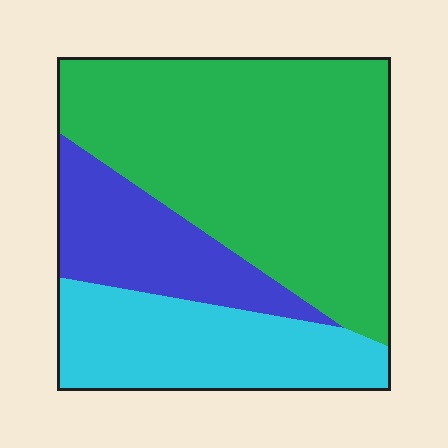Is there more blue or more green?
Green.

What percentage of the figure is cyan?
Cyan takes up between a quarter and a half of the figure.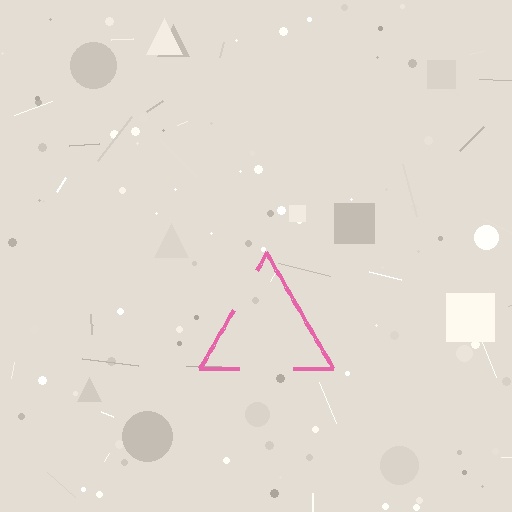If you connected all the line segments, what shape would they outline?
They would outline a triangle.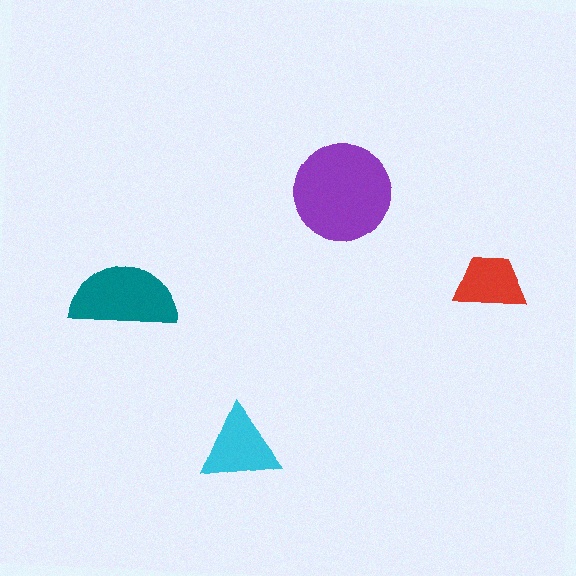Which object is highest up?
The purple circle is topmost.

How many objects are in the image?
There are 4 objects in the image.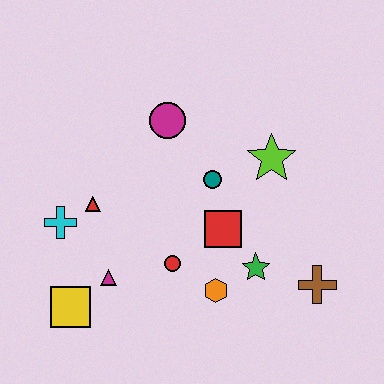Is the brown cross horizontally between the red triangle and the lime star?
No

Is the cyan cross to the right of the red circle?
No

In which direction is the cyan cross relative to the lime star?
The cyan cross is to the left of the lime star.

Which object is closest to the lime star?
The teal circle is closest to the lime star.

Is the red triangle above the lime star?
No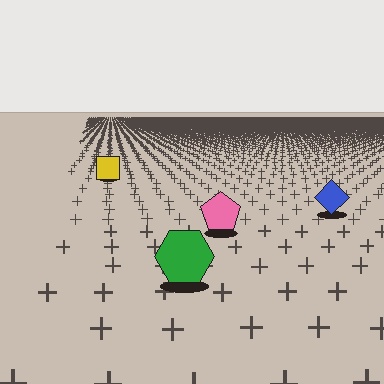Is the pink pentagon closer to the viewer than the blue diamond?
Yes. The pink pentagon is closer — you can tell from the texture gradient: the ground texture is coarser near it.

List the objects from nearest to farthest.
From nearest to farthest: the green hexagon, the pink pentagon, the blue diamond, the yellow square.